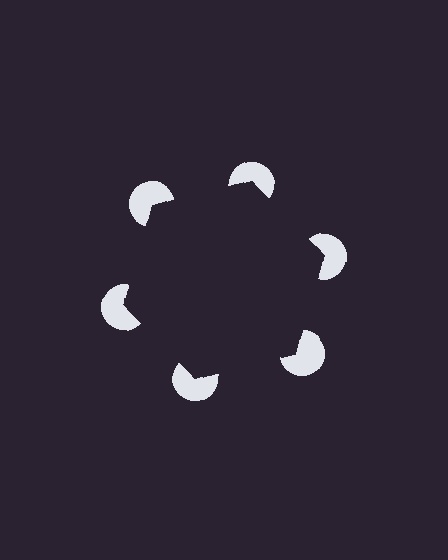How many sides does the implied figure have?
6 sides.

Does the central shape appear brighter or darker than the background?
It typically appears slightly darker than the background, even though no actual brightness change is drawn.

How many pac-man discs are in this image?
There are 6 — one at each vertex of the illusory hexagon.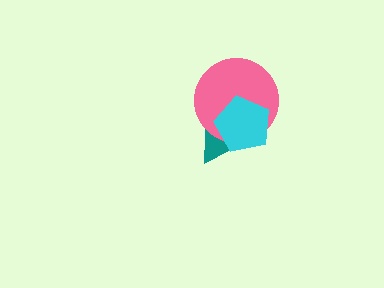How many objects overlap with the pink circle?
2 objects overlap with the pink circle.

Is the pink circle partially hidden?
Yes, it is partially covered by another shape.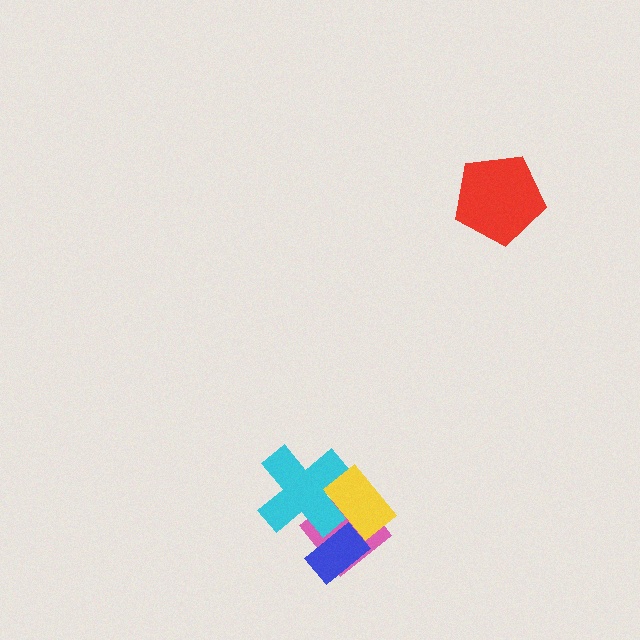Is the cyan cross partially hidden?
Yes, it is partially covered by another shape.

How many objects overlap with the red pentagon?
0 objects overlap with the red pentagon.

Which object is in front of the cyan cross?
The yellow rectangle is in front of the cyan cross.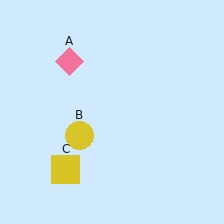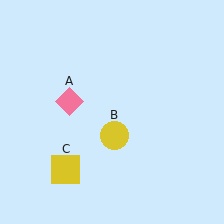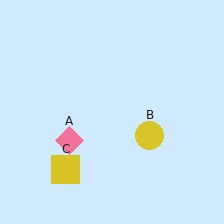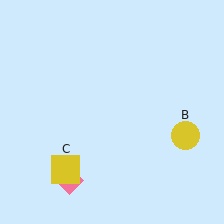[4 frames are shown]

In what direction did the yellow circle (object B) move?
The yellow circle (object B) moved right.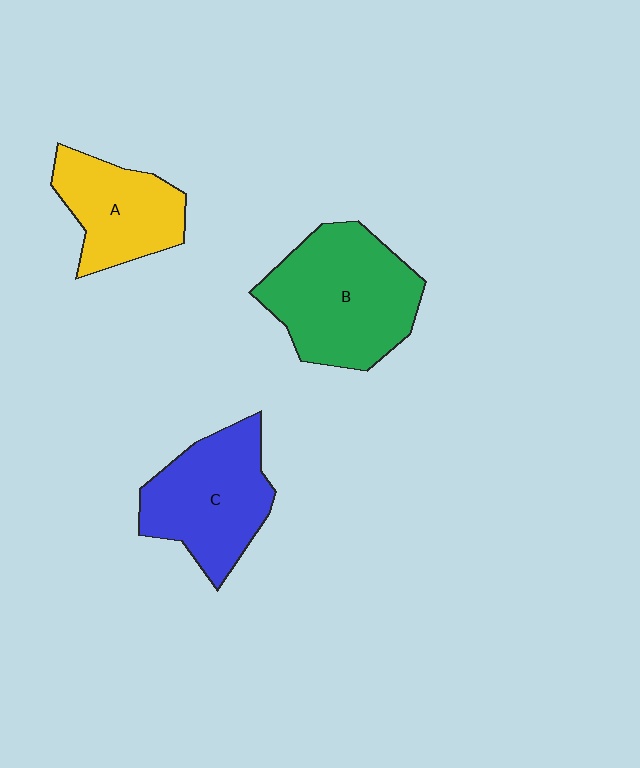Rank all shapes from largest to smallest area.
From largest to smallest: B (green), C (blue), A (yellow).